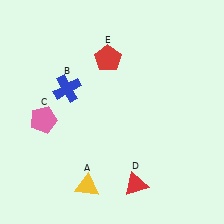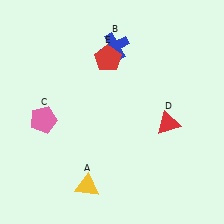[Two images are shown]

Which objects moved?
The objects that moved are: the blue cross (B), the red triangle (D).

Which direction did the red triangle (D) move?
The red triangle (D) moved up.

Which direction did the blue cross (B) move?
The blue cross (B) moved right.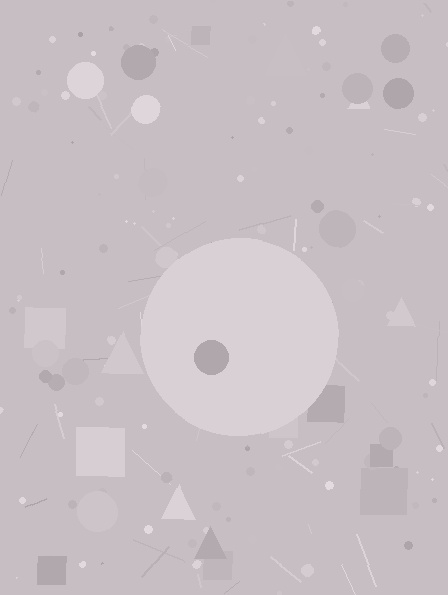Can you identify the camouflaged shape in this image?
The camouflaged shape is a circle.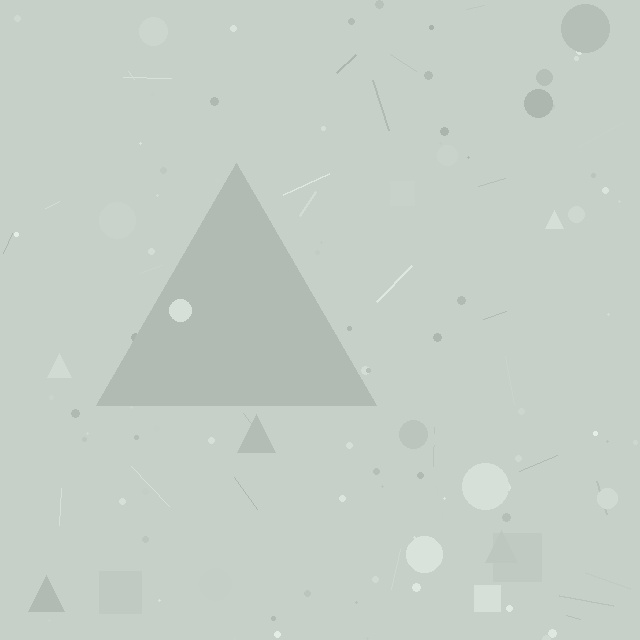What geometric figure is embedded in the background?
A triangle is embedded in the background.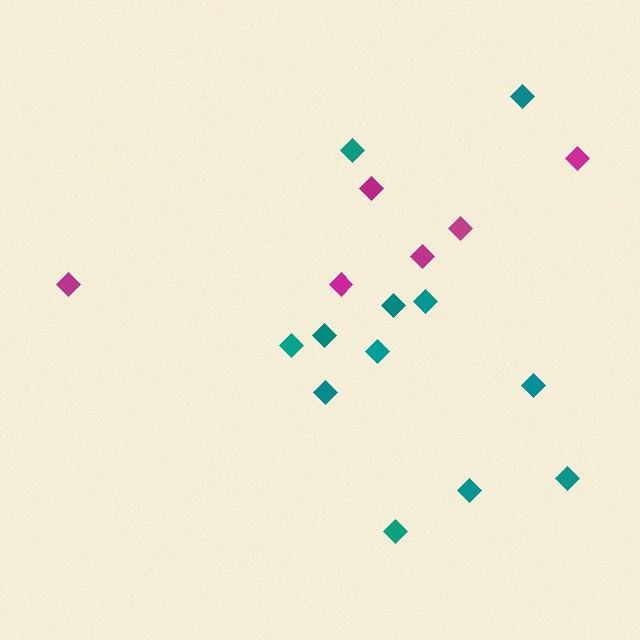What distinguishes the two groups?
There are 2 groups: one group of teal diamonds (12) and one group of magenta diamonds (6).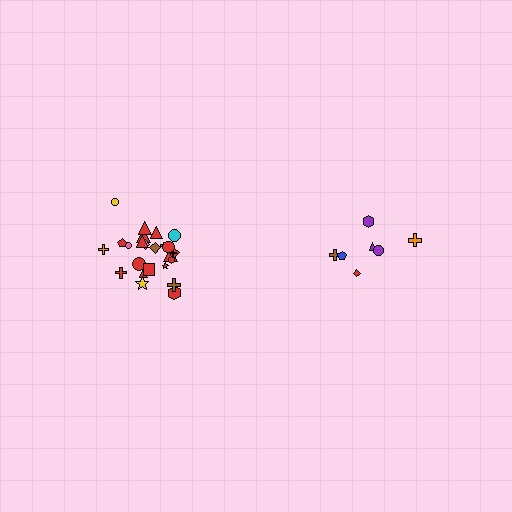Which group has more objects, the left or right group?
The left group.